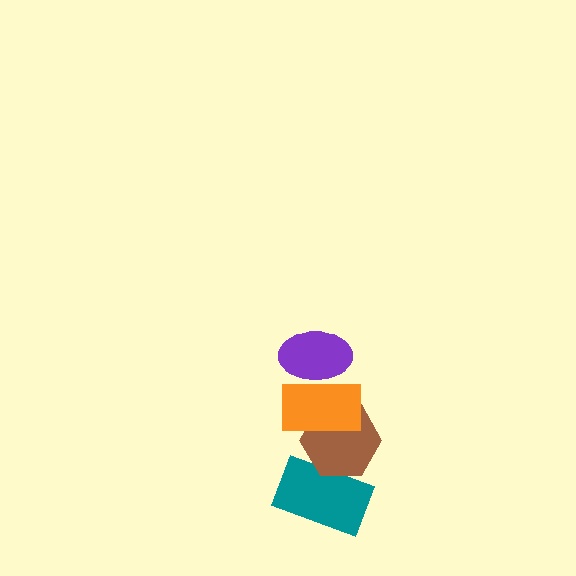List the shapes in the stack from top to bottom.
From top to bottom: the purple ellipse, the orange rectangle, the brown hexagon, the teal rectangle.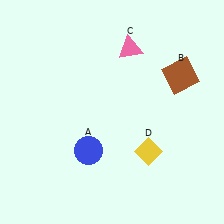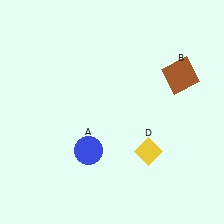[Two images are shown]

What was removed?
The pink triangle (C) was removed in Image 2.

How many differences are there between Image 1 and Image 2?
There is 1 difference between the two images.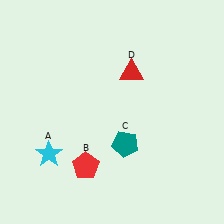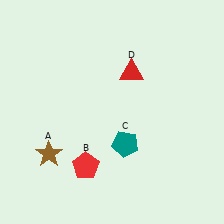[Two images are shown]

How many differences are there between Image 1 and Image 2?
There is 1 difference between the two images.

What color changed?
The star (A) changed from cyan in Image 1 to brown in Image 2.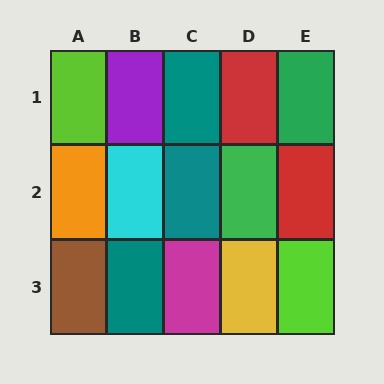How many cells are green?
2 cells are green.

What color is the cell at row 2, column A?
Orange.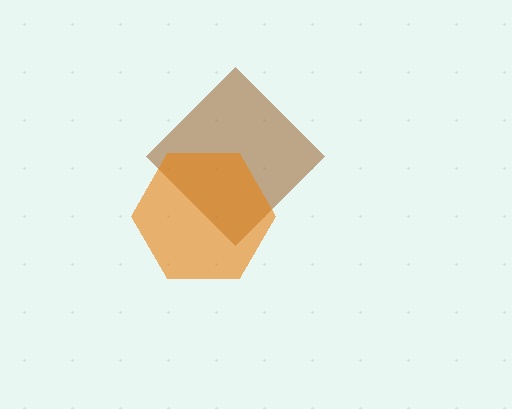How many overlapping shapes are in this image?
There are 2 overlapping shapes in the image.